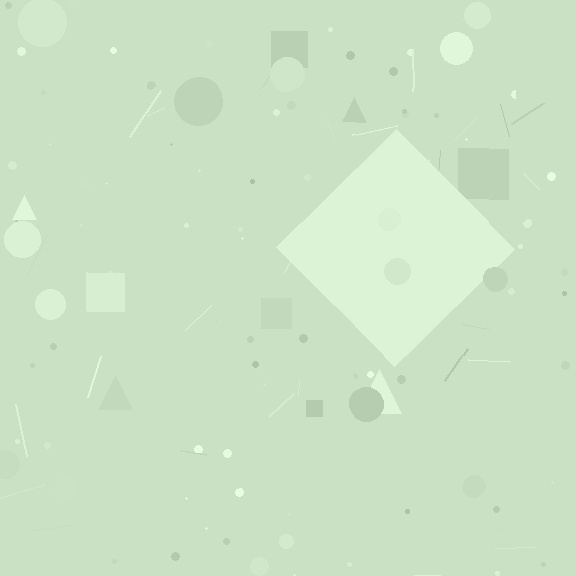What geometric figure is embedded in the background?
A diamond is embedded in the background.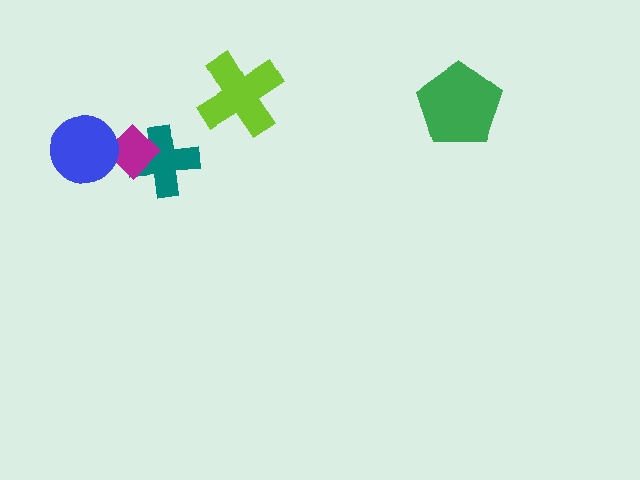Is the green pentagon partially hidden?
No, no other shape covers it.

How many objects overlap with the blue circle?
1 object overlaps with the blue circle.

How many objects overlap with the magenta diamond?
2 objects overlap with the magenta diamond.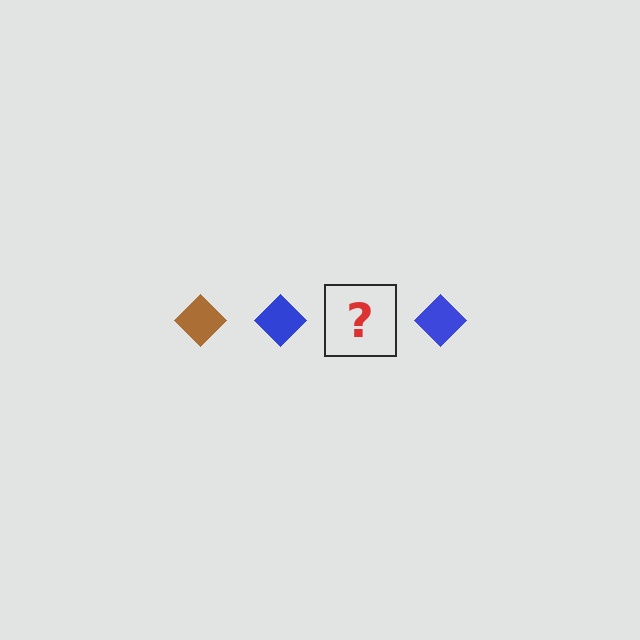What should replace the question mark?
The question mark should be replaced with a brown diamond.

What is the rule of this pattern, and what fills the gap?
The rule is that the pattern cycles through brown, blue diamonds. The gap should be filled with a brown diamond.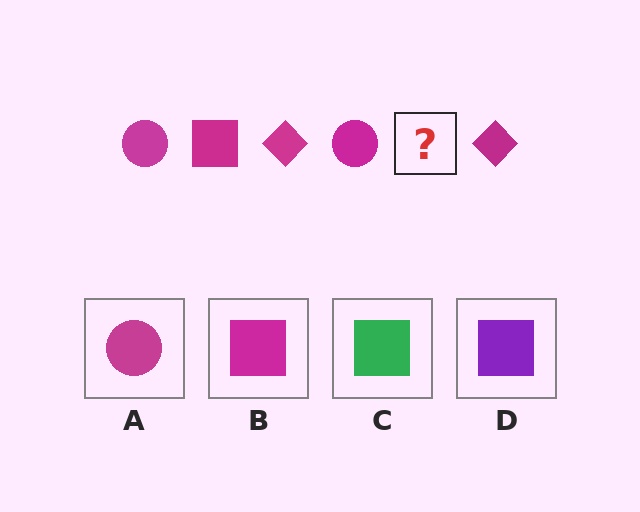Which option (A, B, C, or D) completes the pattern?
B.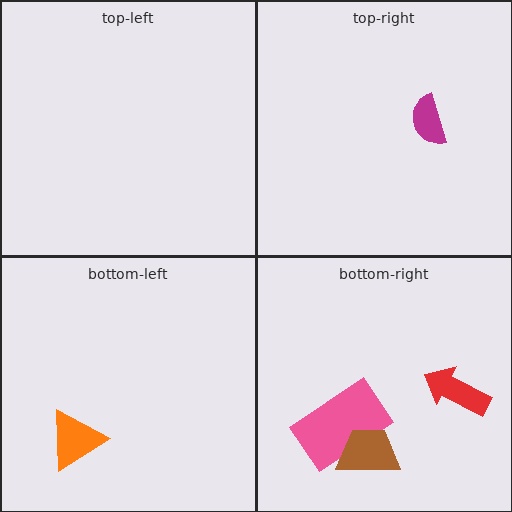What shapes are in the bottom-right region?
The pink rectangle, the red arrow, the brown trapezoid.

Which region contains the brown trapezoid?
The bottom-right region.